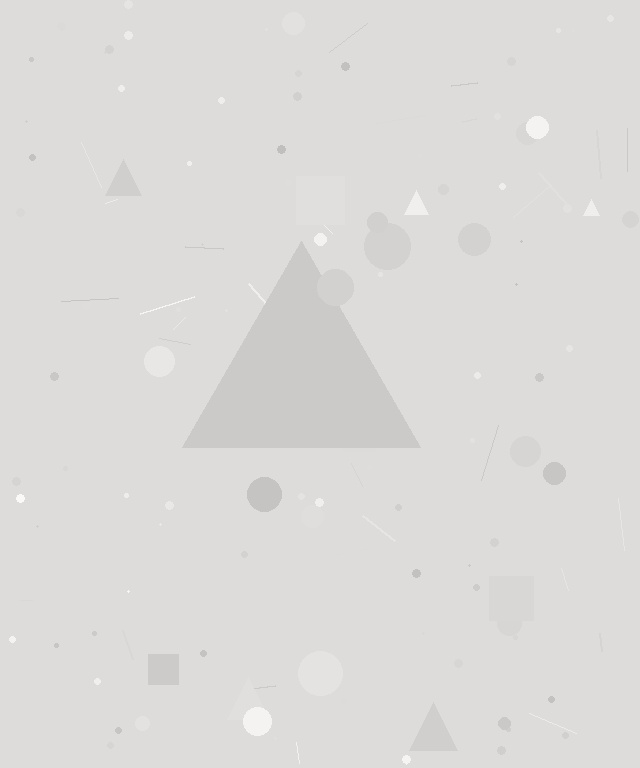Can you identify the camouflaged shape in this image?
The camouflaged shape is a triangle.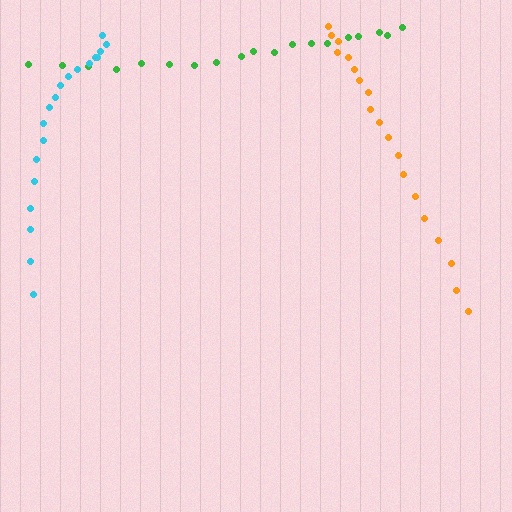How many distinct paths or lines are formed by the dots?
There are 3 distinct paths.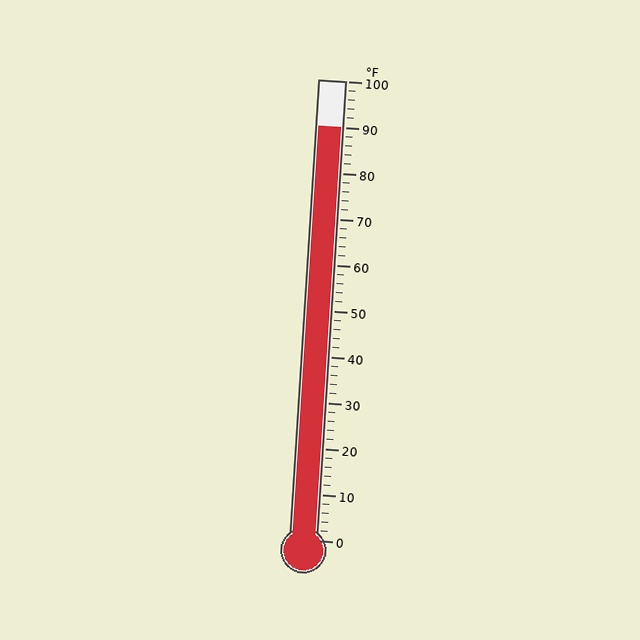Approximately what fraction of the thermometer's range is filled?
The thermometer is filled to approximately 90% of its range.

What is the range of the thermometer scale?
The thermometer scale ranges from 0°F to 100°F.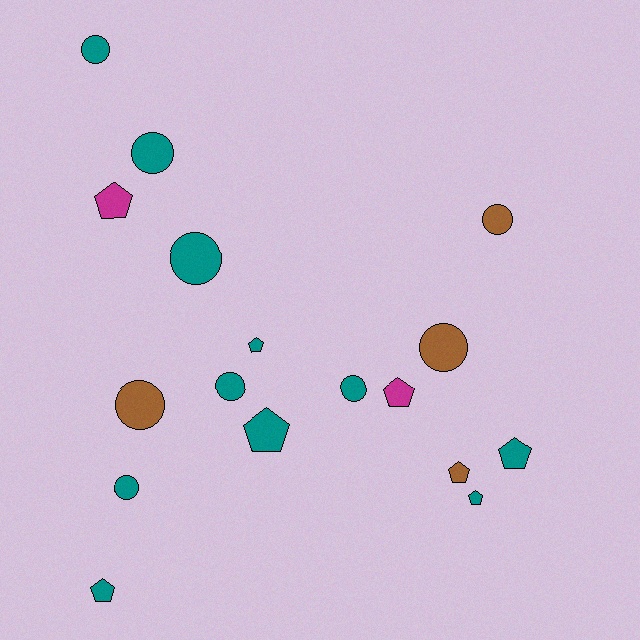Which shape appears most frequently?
Circle, with 9 objects.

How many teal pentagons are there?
There are 5 teal pentagons.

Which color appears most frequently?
Teal, with 11 objects.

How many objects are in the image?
There are 17 objects.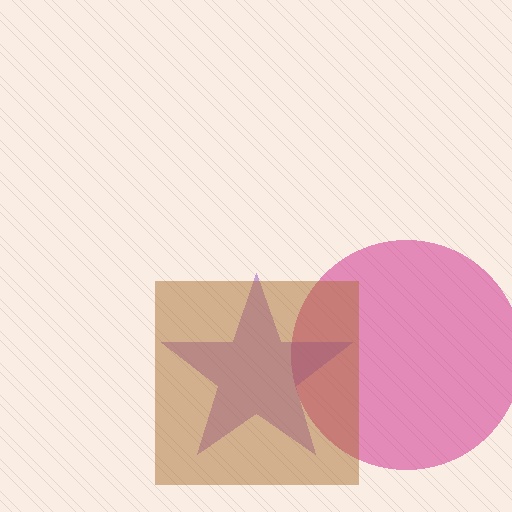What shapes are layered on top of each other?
The layered shapes are: a magenta circle, a purple star, a brown square.